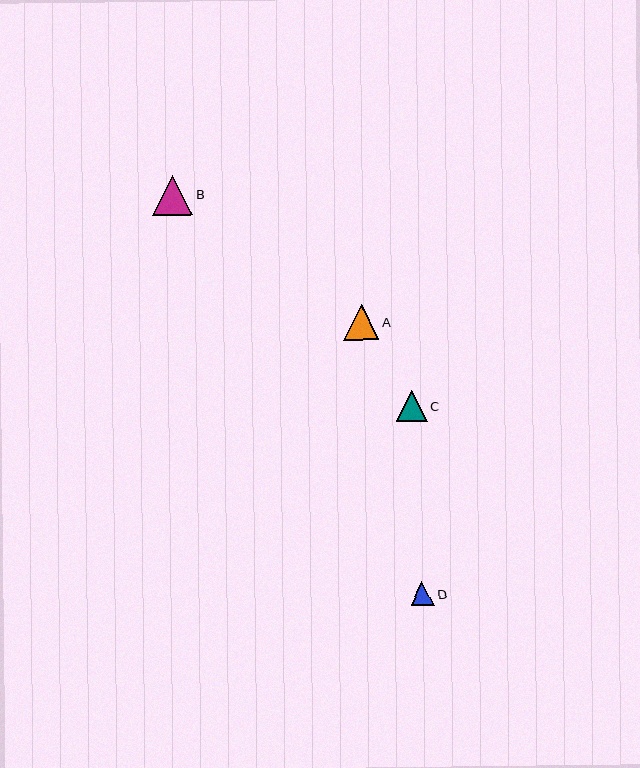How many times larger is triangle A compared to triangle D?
Triangle A is approximately 1.5 times the size of triangle D.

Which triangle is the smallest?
Triangle D is the smallest with a size of approximately 24 pixels.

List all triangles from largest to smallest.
From largest to smallest: B, A, C, D.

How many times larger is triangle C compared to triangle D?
Triangle C is approximately 1.3 times the size of triangle D.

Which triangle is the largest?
Triangle B is the largest with a size of approximately 40 pixels.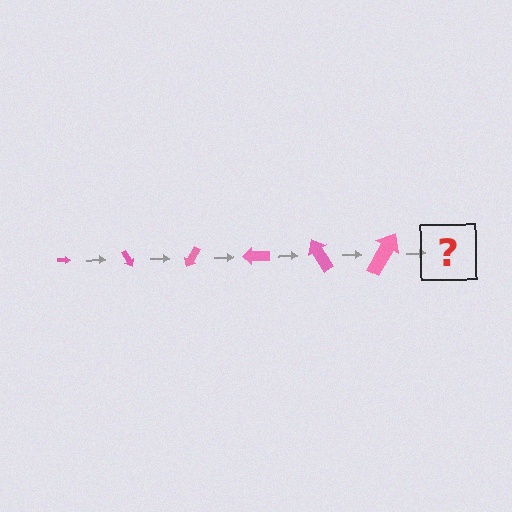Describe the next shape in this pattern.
It should be an arrow, larger than the previous one and rotated 360 degrees from the start.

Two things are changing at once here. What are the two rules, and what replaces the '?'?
The two rules are that the arrow grows larger each step and it rotates 60 degrees each step. The '?' should be an arrow, larger than the previous one and rotated 360 degrees from the start.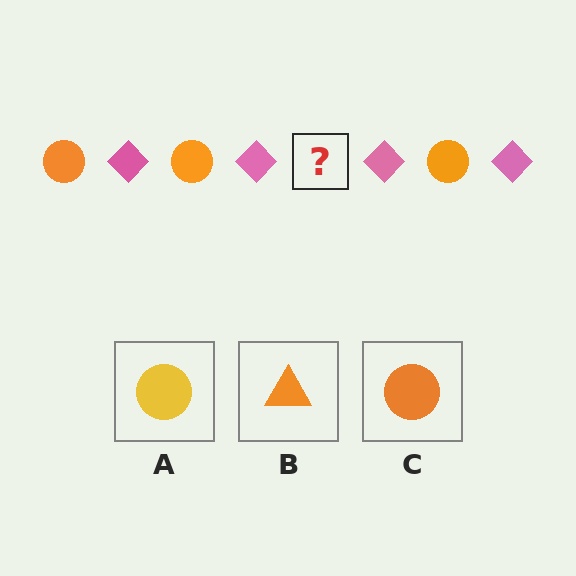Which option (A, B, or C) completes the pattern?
C.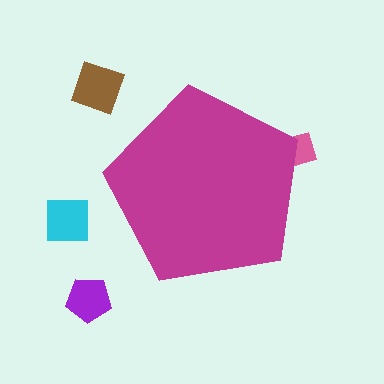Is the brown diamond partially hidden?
No, the brown diamond is fully visible.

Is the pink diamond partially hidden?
Yes, the pink diamond is partially hidden behind the magenta pentagon.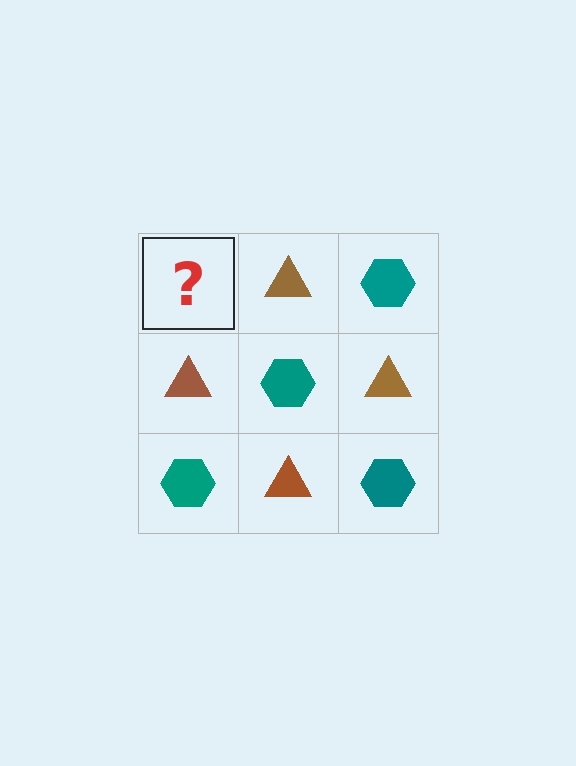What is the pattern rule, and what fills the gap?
The rule is that it alternates teal hexagon and brown triangle in a checkerboard pattern. The gap should be filled with a teal hexagon.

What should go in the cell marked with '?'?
The missing cell should contain a teal hexagon.